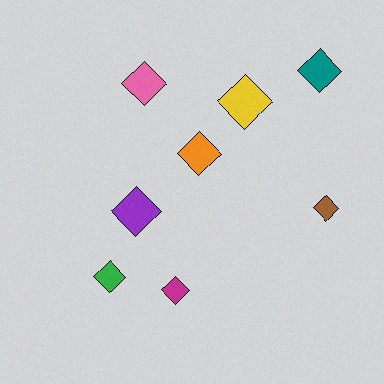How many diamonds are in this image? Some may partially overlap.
There are 8 diamonds.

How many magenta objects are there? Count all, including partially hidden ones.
There is 1 magenta object.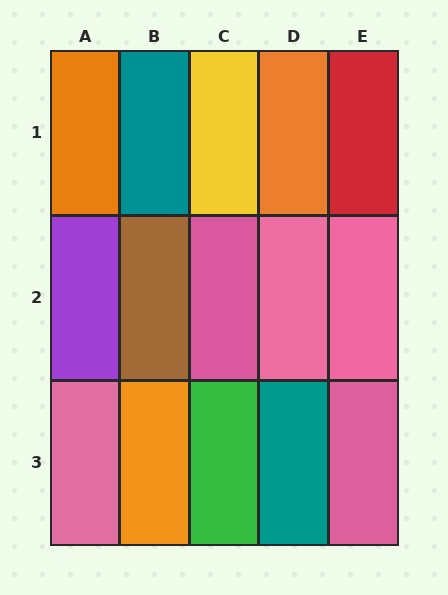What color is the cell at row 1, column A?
Orange.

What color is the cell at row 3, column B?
Orange.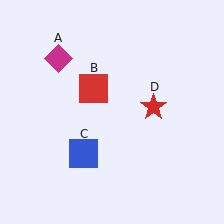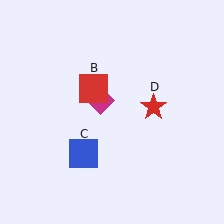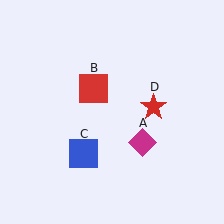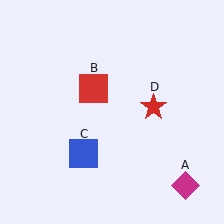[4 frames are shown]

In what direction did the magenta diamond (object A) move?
The magenta diamond (object A) moved down and to the right.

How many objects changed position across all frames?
1 object changed position: magenta diamond (object A).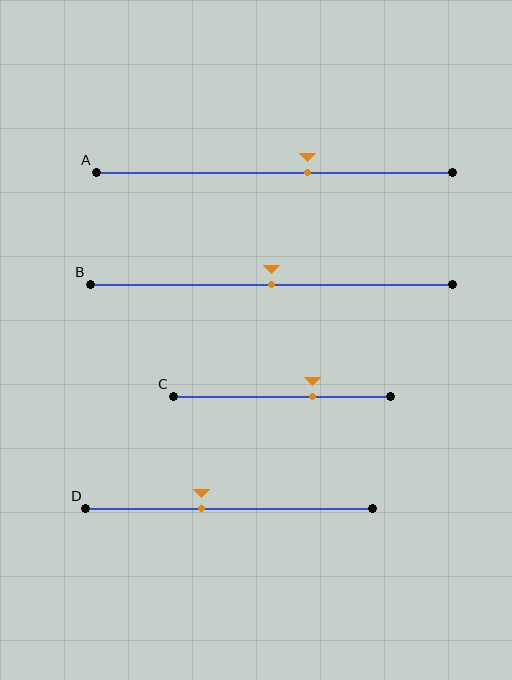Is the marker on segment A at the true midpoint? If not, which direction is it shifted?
No, the marker on segment A is shifted to the right by about 9% of the segment length.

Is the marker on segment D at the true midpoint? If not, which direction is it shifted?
No, the marker on segment D is shifted to the left by about 10% of the segment length.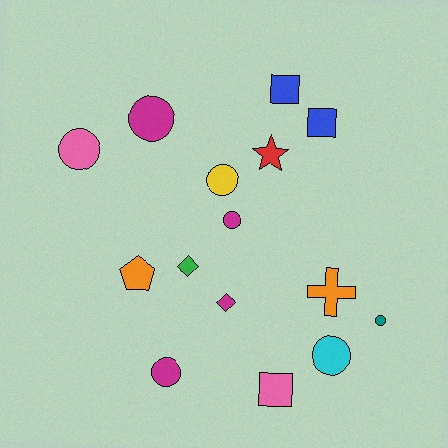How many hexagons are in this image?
There are no hexagons.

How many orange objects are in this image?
There are 2 orange objects.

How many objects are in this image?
There are 15 objects.